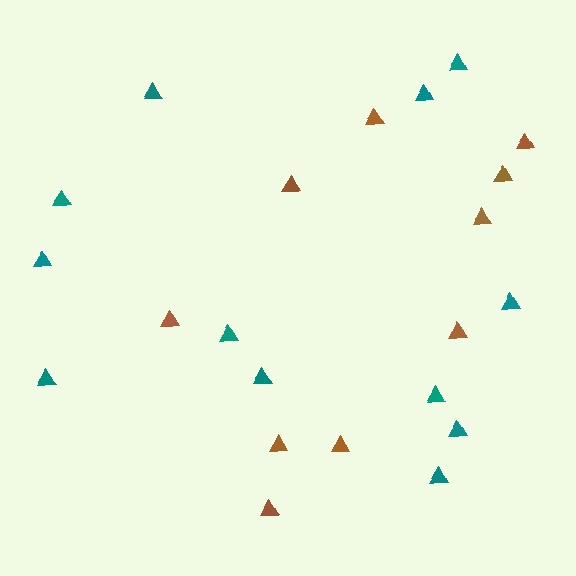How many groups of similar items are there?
There are 2 groups: one group of teal triangles (12) and one group of brown triangles (10).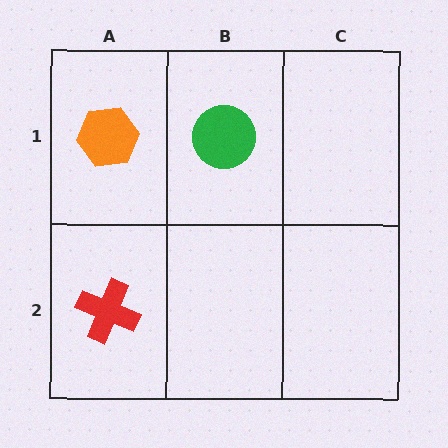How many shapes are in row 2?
1 shape.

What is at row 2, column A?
A red cross.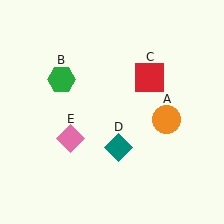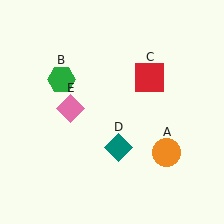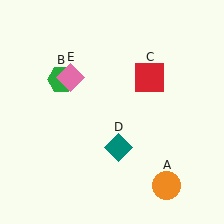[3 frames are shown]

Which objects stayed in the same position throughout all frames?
Green hexagon (object B) and red square (object C) and teal diamond (object D) remained stationary.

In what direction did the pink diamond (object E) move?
The pink diamond (object E) moved up.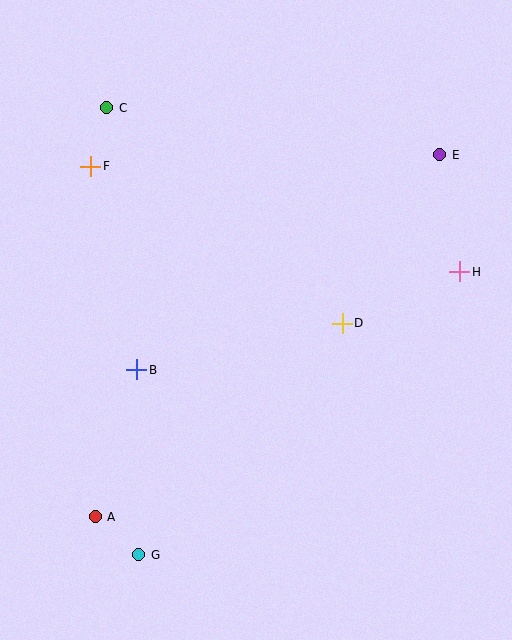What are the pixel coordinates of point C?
Point C is at (107, 108).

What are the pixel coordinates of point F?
Point F is at (91, 166).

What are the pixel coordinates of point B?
Point B is at (137, 370).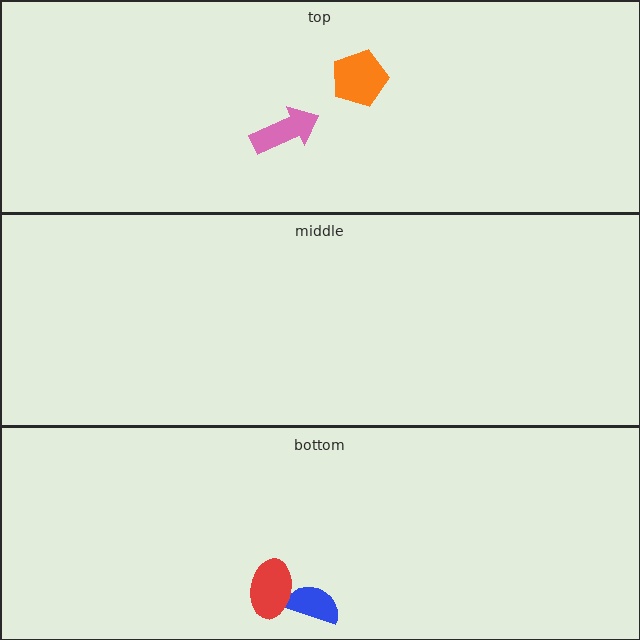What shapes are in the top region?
The pink arrow, the orange pentagon.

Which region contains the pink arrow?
The top region.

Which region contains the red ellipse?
The bottom region.